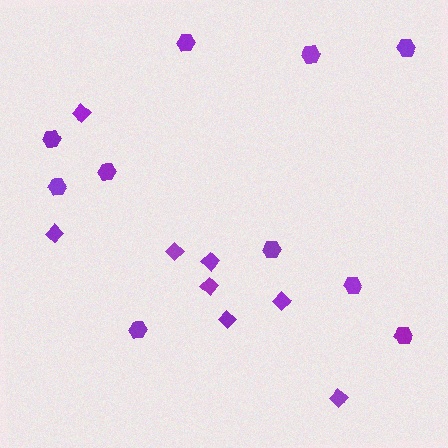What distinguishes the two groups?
There are 2 groups: one group of hexagons (10) and one group of diamonds (8).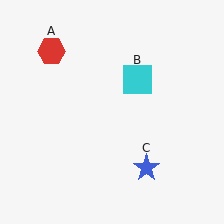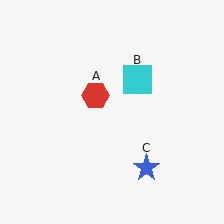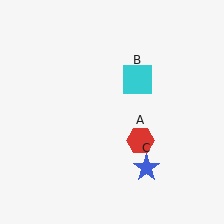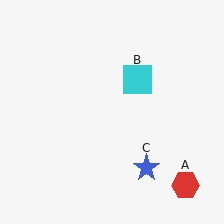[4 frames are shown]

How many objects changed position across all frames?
1 object changed position: red hexagon (object A).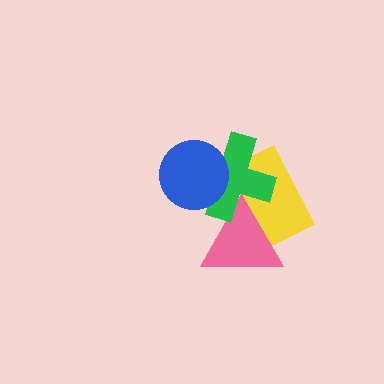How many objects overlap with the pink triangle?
2 objects overlap with the pink triangle.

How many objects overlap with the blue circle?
1 object overlaps with the blue circle.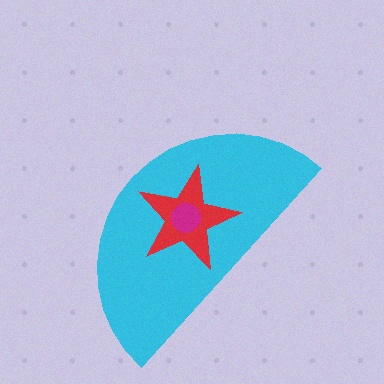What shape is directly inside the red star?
The magenta circle.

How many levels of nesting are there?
3.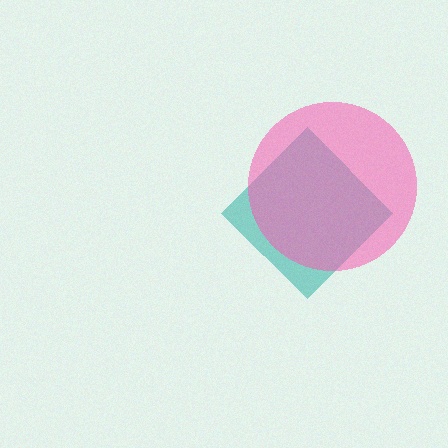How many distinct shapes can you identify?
There are 2 distinct shapes: a teal diamond, a pink circle.